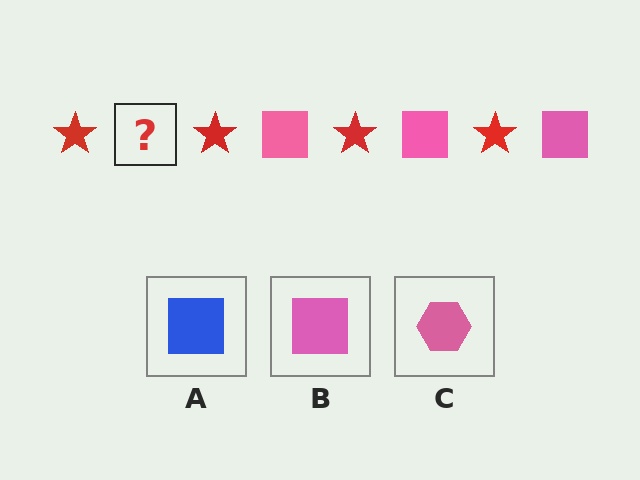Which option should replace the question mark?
Option B.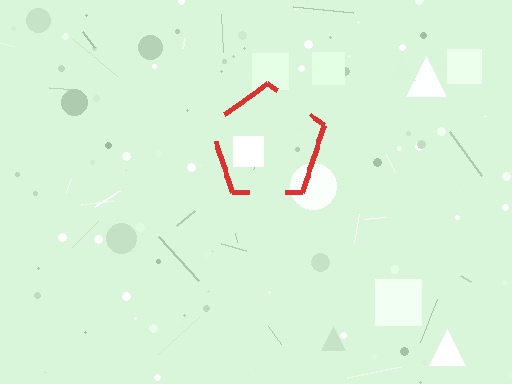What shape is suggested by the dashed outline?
The dashed outline suggests a pentagon.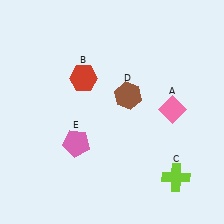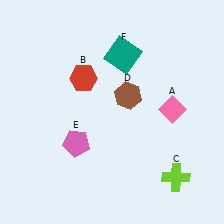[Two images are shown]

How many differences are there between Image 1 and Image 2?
There is 1 difference between the two images.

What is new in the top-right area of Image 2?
A teal square (F) was added in the top-right area of Image 2.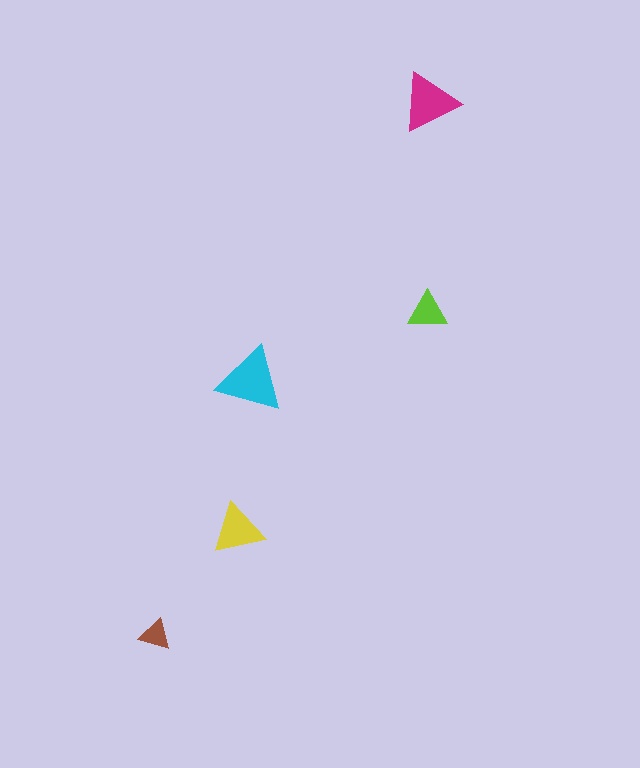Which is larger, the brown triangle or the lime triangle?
The lime one.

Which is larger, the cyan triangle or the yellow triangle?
The cyan one.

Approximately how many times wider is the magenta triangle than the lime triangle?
About 1.5 times wider.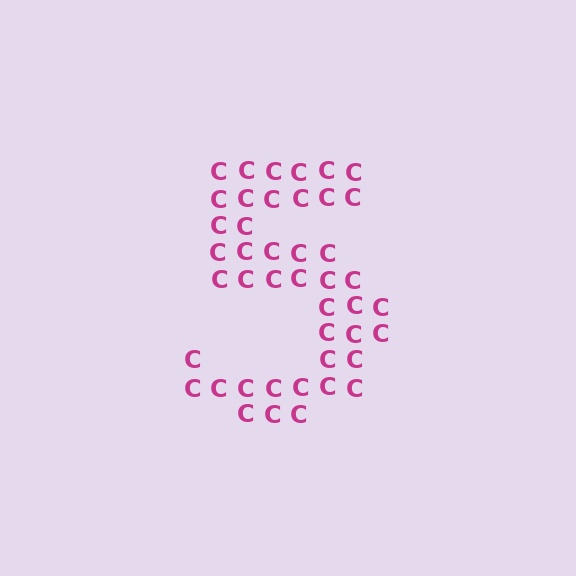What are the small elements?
The small elements are letter C's.